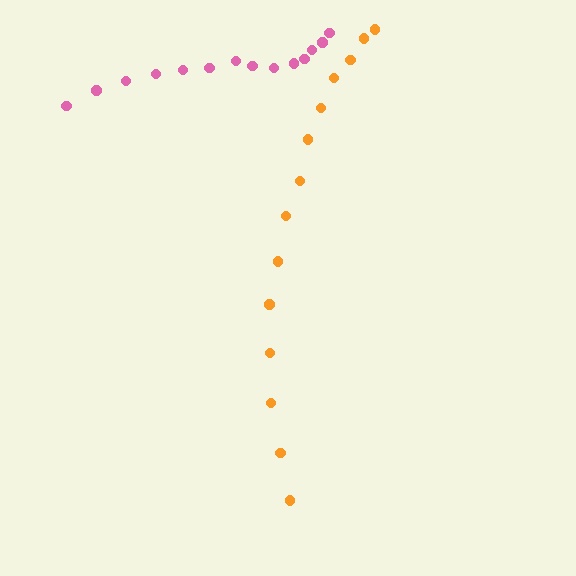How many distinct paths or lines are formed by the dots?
There are 2 distinct paths.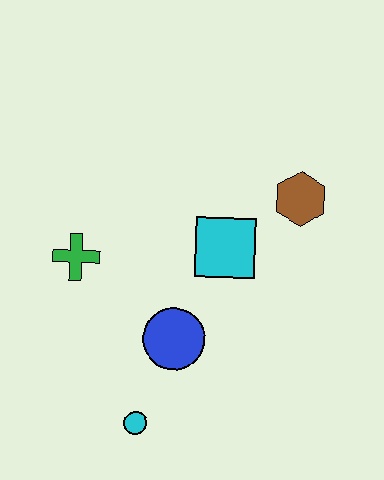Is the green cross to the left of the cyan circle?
Yes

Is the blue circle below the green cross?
Yes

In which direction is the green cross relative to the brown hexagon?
The green cross is to the left of the brown hexagon.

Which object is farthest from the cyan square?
The cyan circle is farthest from the cyan square.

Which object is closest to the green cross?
The blue circle is closest to the green cross.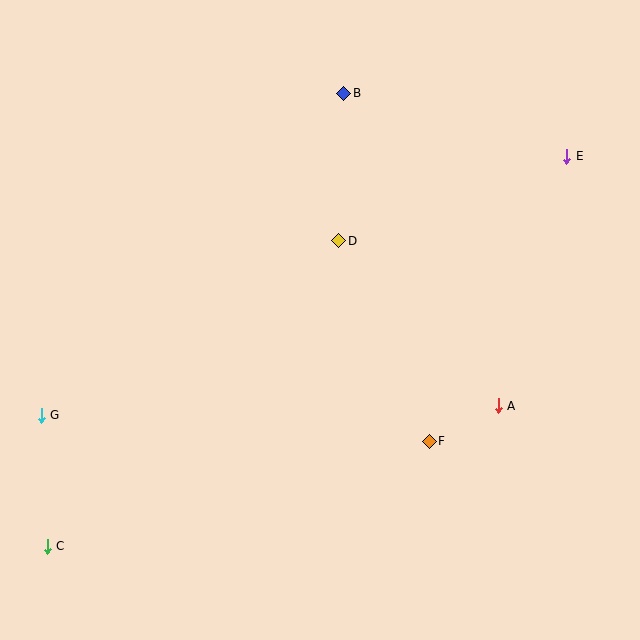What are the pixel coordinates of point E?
Point E is at (567, 156).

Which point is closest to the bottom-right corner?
Point A is closest to the bottom-right corner.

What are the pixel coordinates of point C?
Point C is at (47, 546).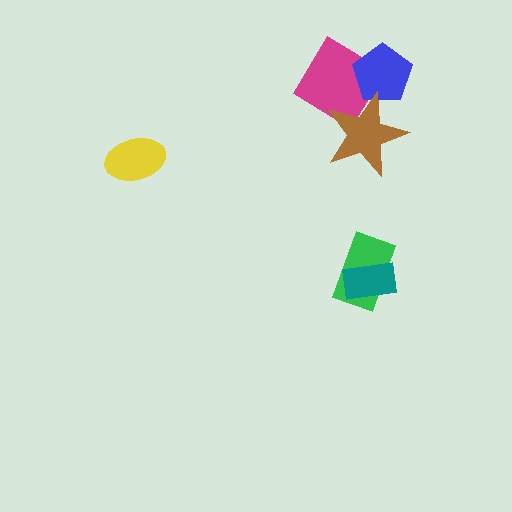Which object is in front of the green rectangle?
The teal rectangle is in front of the green rectangle.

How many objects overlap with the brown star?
2 objects overlap with the brown star.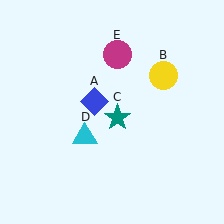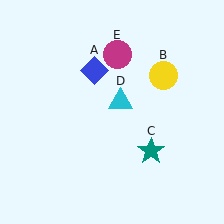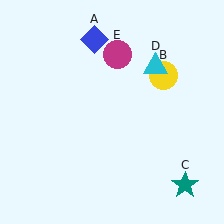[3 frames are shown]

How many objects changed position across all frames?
3 objects changed position: blue diamond (object A), teal star (object C), cyan triangle (object D).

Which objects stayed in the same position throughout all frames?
Yellow circle (object B) and magenta circle (object E) remained stationary.